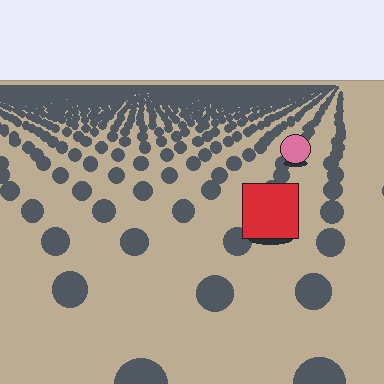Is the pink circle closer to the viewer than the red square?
No. The red square is closer — you can tell from the texture gradient: the ground texture is coarser near it.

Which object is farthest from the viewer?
The pink circle is farthest from the viewer. It appears smaller and the ground texture around it is denser.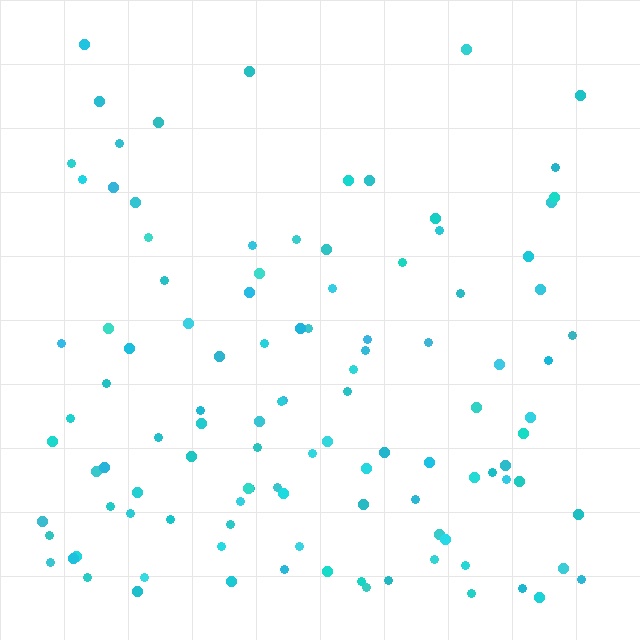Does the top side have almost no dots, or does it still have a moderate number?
Still a moderate number, just noticeably fewer than the bottom.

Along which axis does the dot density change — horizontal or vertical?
Vertical.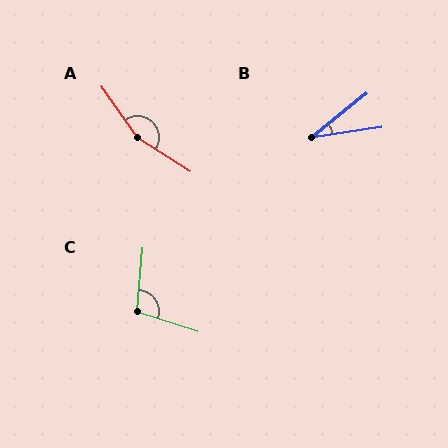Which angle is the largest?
A, at approximately 158 degrees.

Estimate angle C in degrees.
Approximately 104 degrees.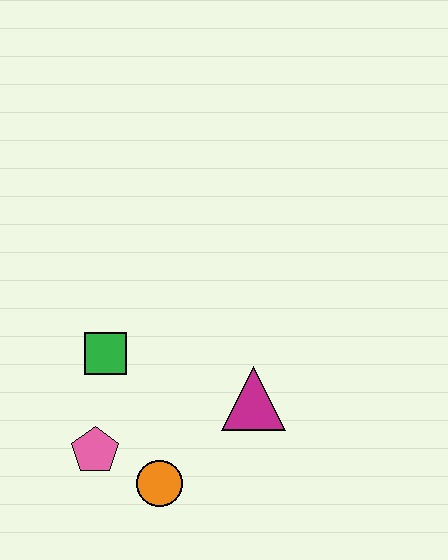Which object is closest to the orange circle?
The pink pentagon is closest to the orange circle.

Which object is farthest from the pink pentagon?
The magenta triangle is farthest from the pink pentagon.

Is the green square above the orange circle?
Yes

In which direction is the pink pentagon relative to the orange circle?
The pink pentagon is to the left of the orange circle.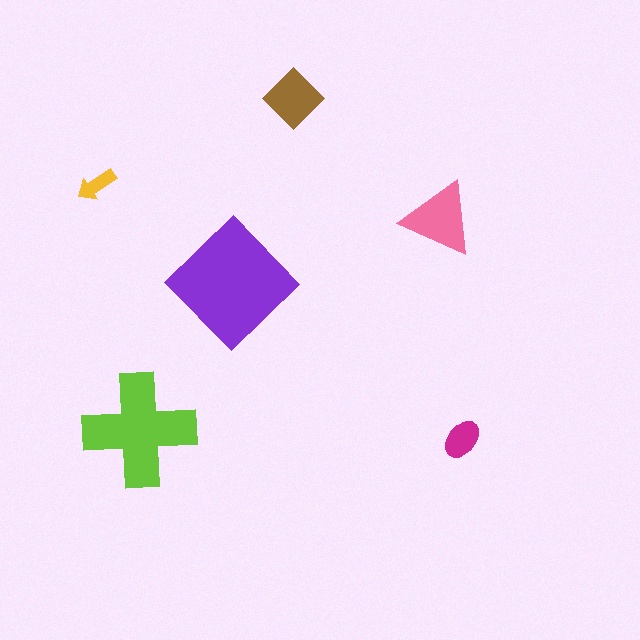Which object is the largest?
The purple diamond.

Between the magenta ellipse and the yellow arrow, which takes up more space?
The magenta ellipse.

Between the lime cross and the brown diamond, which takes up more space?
The lime cross.